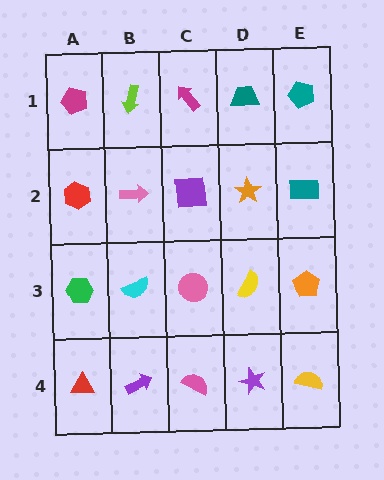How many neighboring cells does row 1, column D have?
3.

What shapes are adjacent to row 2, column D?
A teal trapezoid (row 1, column D), a yellow semicircle (row 3, column D), a purple square (row 2, column C), a teal rectangle (row 2, column E).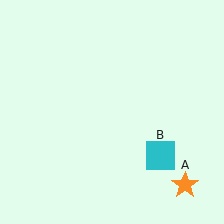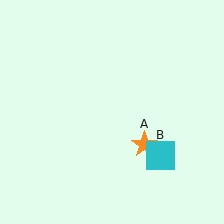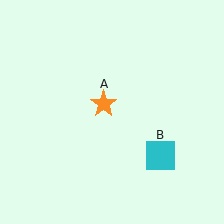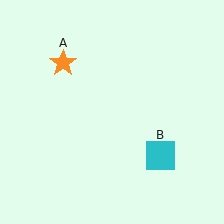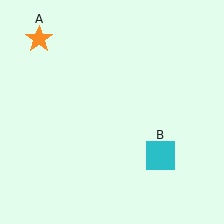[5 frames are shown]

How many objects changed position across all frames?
1 object changed position: orange star (object A).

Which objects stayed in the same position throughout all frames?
Cyan square (object B) remained stationary.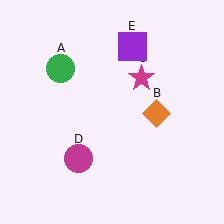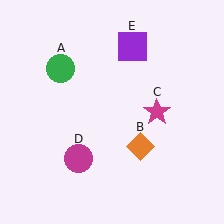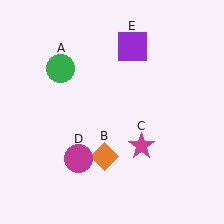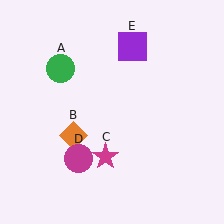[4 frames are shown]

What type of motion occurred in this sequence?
The orange diamond (object B), magenta star (object C) rotated clockwise around the center of the scene.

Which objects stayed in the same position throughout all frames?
Green circle (object A) and magenta circle (object D) and purple square (object E) remained stationary.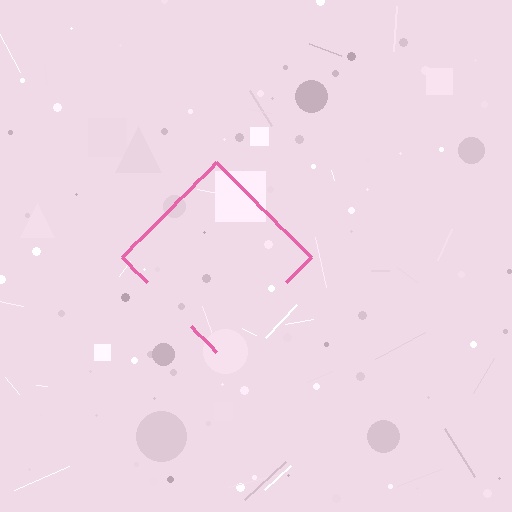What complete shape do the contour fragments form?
The contour fragments form a diamond.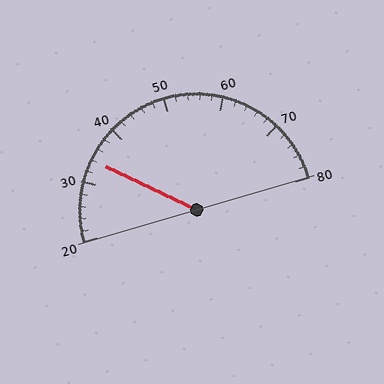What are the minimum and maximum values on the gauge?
The gauge ranges from 20 to 80.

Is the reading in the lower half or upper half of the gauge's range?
The reading is in the lower half of the range (20 to 80).